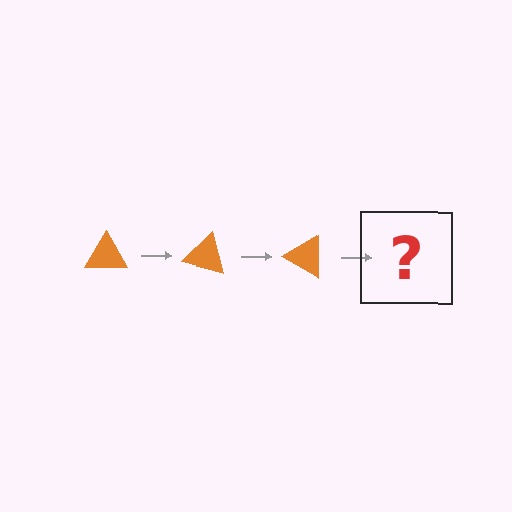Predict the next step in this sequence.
The next step is an orange triangle rotated 45 degrees.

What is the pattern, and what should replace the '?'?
The pattern is that the triangle rotates 15 degrees each step. The '?' should be an orange triangle rotated 45 degrees.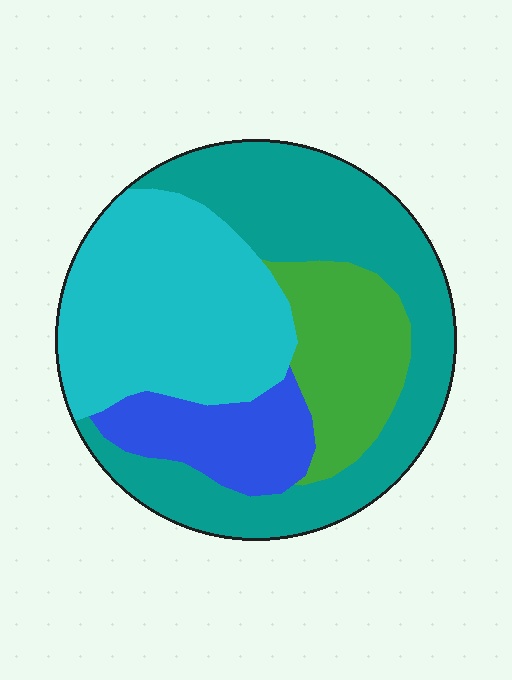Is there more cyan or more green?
Cyan.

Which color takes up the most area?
Teal, at roughly 40%.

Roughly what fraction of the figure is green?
Green covers roughly 15% of the figure.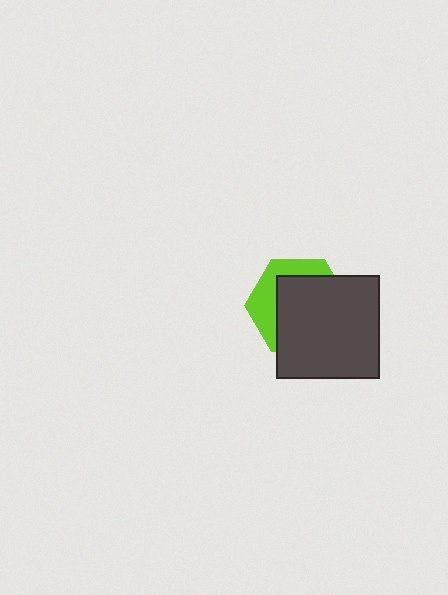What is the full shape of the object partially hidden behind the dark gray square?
The partially hidden object is a lime hexagon.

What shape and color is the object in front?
The object in front is a dark gray square.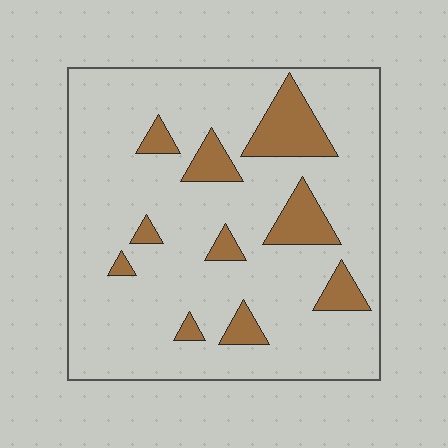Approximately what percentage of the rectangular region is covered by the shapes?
Approximately 15%.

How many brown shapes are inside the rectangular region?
10.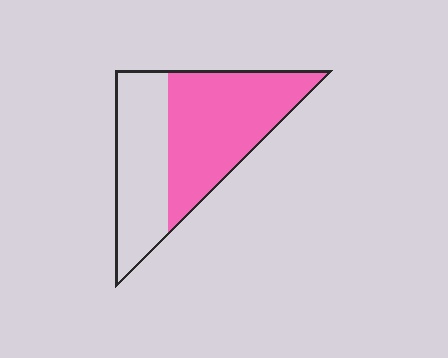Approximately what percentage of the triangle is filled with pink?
Approximately 55%.